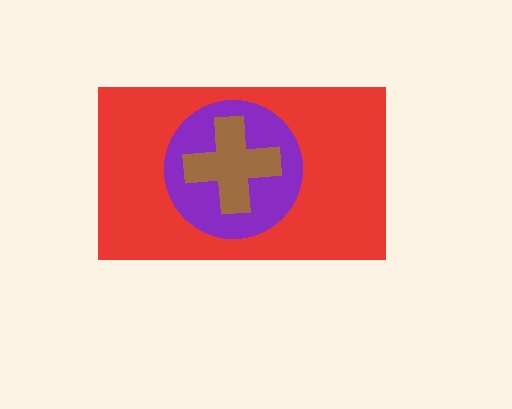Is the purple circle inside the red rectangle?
Yes.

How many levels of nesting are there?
3.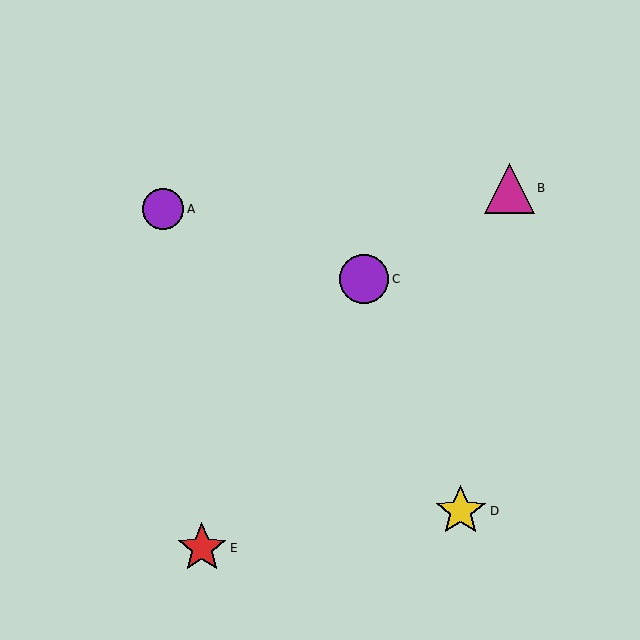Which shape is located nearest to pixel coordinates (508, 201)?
The magenta triangle (labeled B) at (510, 188) is nearest to that location.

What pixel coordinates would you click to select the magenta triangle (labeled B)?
Click at (510, 188) to select the magenta triangle B.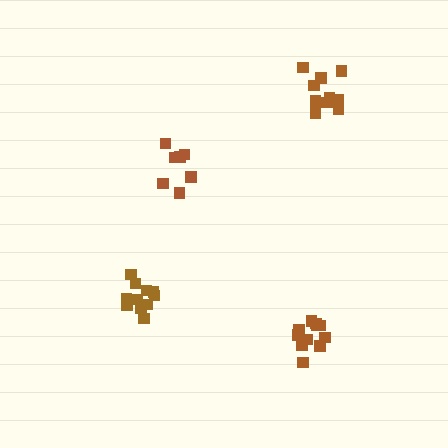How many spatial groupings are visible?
There are 4 spatial groupings.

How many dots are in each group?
Group 1: 11 dots, Group 2: 7 dots, Group 3: 10 dots, Group 4: 11 dots (39 total).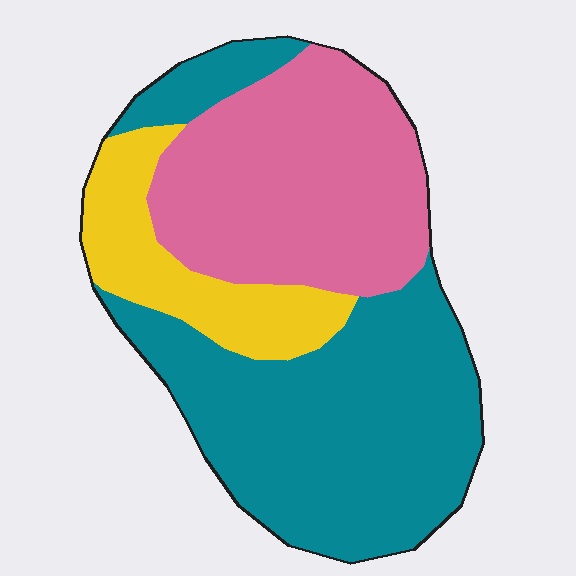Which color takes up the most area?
Teal, at roughly 50%.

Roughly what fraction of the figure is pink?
Pink covers roughly 35% of the figure.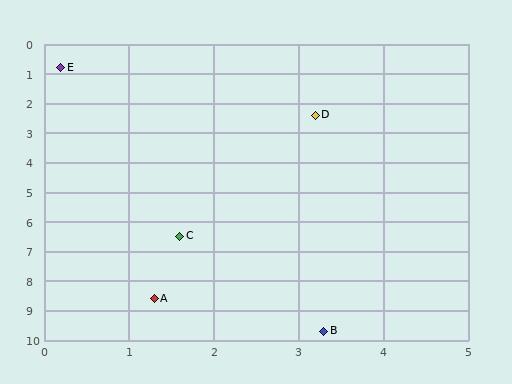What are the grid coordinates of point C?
Point C is at approximately (1.6, 6.5).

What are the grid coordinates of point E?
Point E is at approximately (0.2, 0.8).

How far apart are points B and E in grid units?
Points B and E are about 9.4 grid units apart.